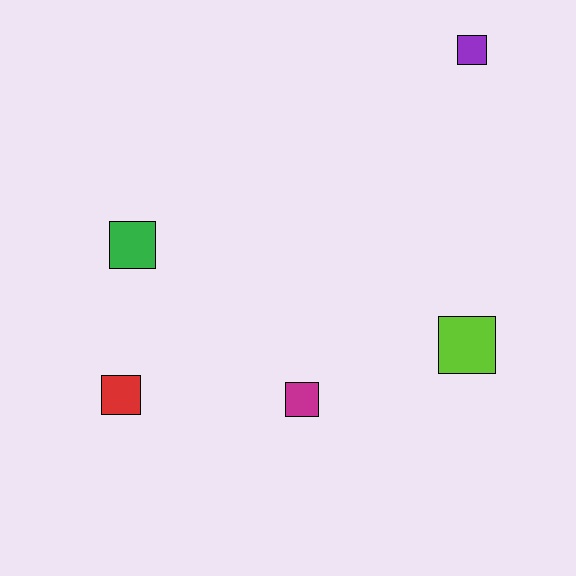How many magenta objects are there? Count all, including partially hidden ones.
There is 1 magenta object.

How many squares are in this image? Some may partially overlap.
There are 5 squares.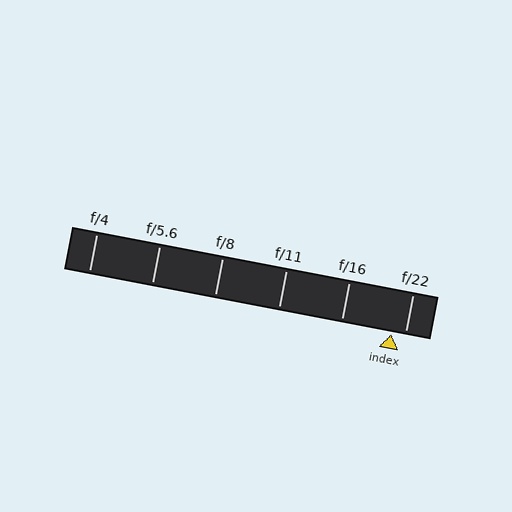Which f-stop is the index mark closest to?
The index mark is closest to f/22.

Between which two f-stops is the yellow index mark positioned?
The index mark is between f/16 and f/22.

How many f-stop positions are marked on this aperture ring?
There are 6 f-stop positions marked.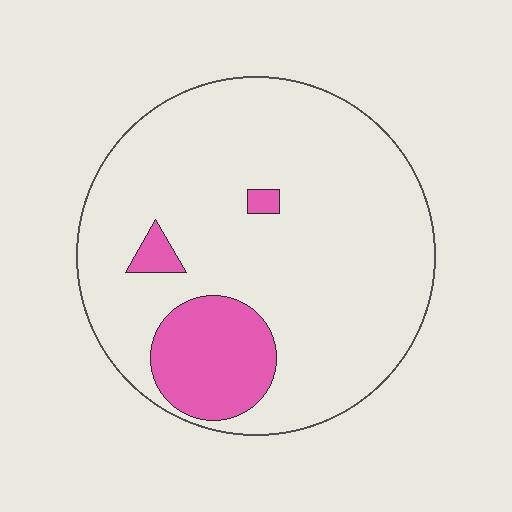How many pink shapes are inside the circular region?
3.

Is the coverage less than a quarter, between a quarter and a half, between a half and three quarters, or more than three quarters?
Less than a quarter.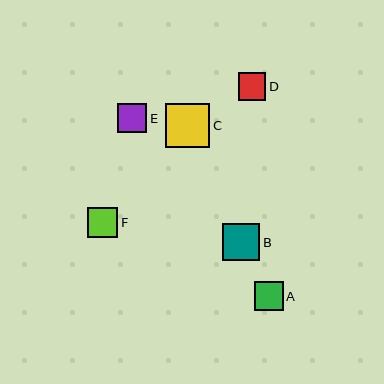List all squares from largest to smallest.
From largest to smallest: C, B, F, E, A, D.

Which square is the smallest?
Square D is the smallest with a size of approximately 27 pixels.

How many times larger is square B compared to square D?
Square B is approximately 1.4 times the size of square D.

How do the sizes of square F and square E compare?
Square F and square E are approximately the same size.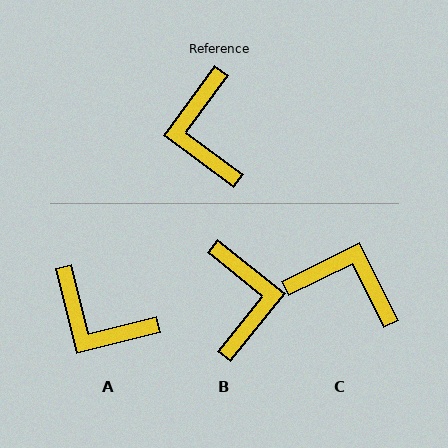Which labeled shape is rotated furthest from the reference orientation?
B, about 177 degrees away.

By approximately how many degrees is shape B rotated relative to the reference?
Approximately 177 degrees counter-clockwise.